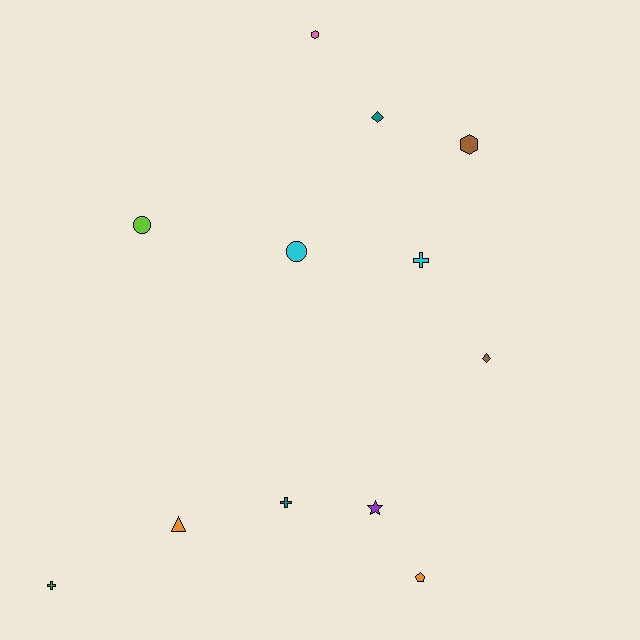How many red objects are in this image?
There are no red objects.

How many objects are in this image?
There are 12 objects.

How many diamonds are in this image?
There are 2 diamonds.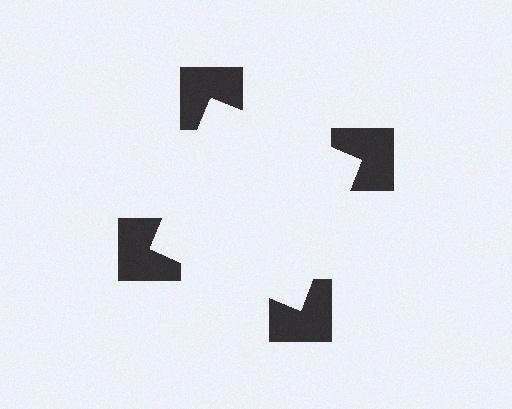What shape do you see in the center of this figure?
An illusory square — its edges are inferred from the aligned wedge cuts in the notched squares, not physically drawn.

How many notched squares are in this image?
There are 4 — one at each vertex of the illusory square.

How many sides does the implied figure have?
4 sides.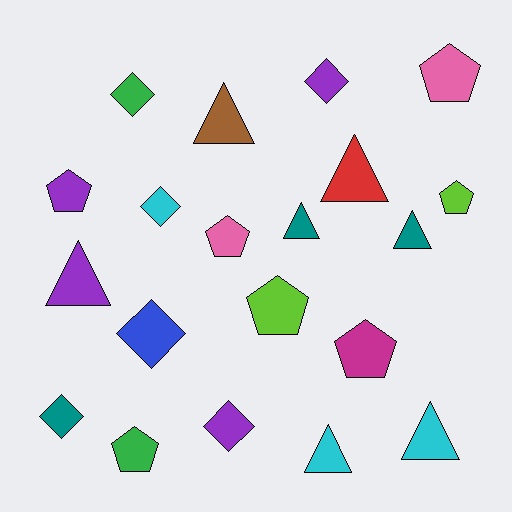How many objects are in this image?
There are 20 objects.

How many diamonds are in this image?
There are 6 diamonds.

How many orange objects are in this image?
There are no orange objects.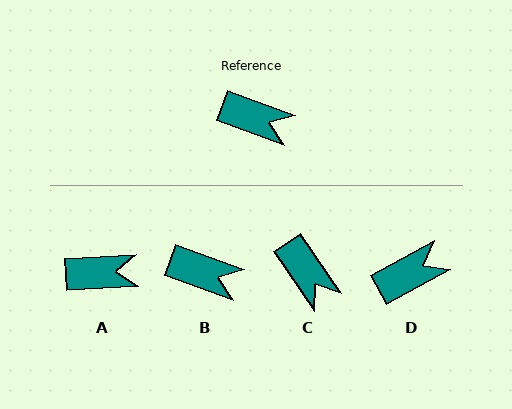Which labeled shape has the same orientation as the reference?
B.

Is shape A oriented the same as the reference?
No, it is off by about 23 degrees.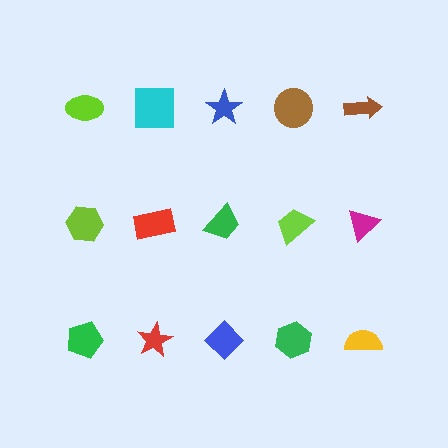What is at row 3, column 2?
A red star.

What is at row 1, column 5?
A brown arrow.